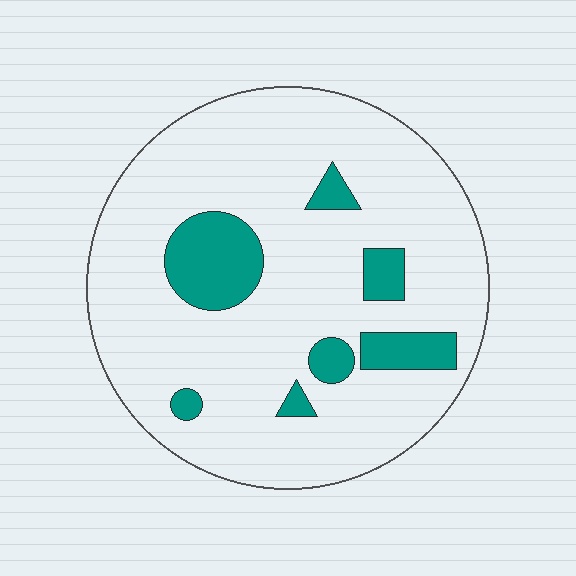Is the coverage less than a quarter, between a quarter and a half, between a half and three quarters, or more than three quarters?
Less than a quarter.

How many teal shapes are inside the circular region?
7.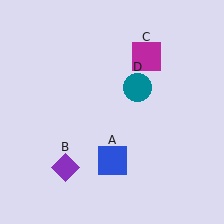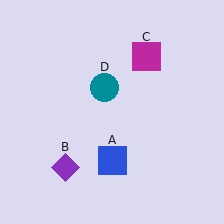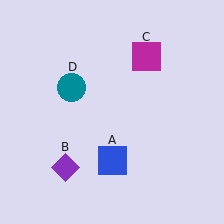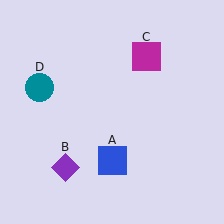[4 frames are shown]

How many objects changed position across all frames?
1 object changed position: teal circle (object D).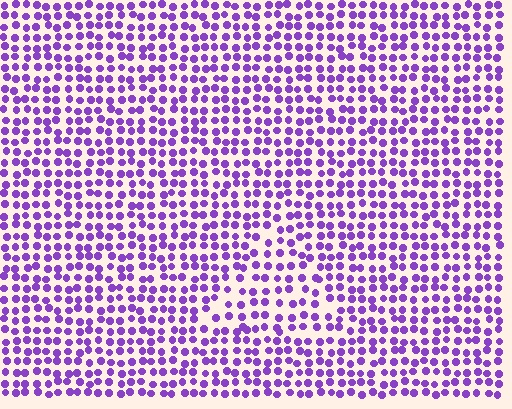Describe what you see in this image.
The image contains small purple elements arranged at two different densities. A triangle-shaped region is visible where the elements are less densely packed than the surrounding area.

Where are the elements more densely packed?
The elements are more densely packed outside the triangle boundary.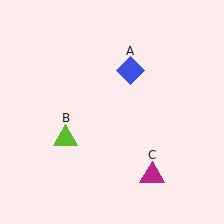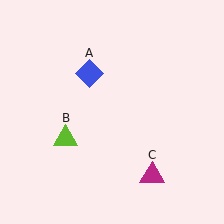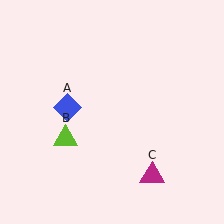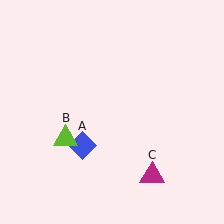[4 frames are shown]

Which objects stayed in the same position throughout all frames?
Lime triangle (object B) and magenta triangle (object C) remained stationary.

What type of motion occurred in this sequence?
The blue diamond (object A) rotated counterclockwise around the center of the scene.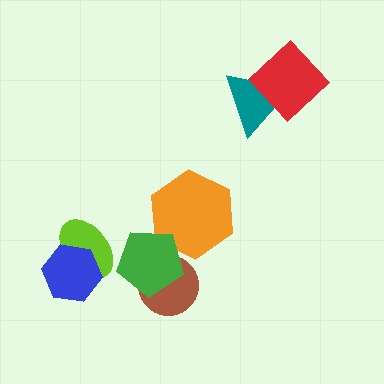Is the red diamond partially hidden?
No, no other shape covers it.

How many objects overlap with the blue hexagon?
1 object overlaps with the blue hexagon.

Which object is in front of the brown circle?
The green pentagon is in front of the brown circle.